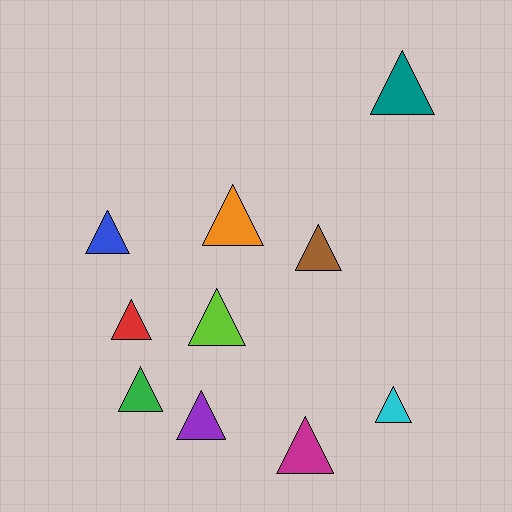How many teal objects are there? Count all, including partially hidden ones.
There is 1 teal object.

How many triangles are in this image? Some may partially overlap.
There are 10 triangles.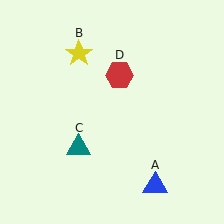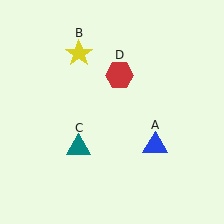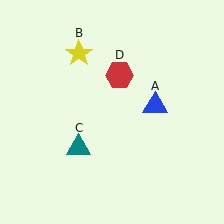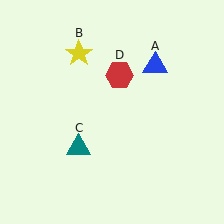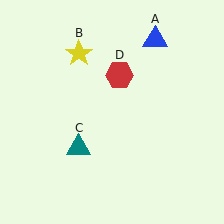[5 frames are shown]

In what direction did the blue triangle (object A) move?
The blue triangle (object A) moved up.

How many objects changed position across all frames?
1 object changed position: blue triangle (object A).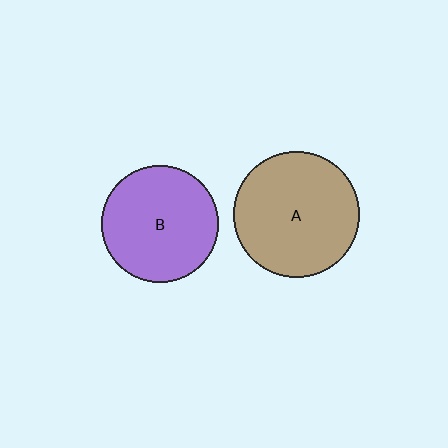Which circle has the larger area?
Circle A (brown).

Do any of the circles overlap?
No, none of the circles overlap.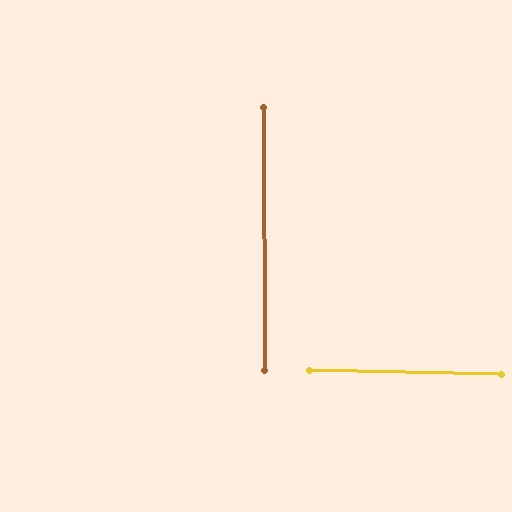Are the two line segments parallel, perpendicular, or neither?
Perpendicular — they meet at approximately 89°.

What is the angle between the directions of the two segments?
Approximately 89 degrees.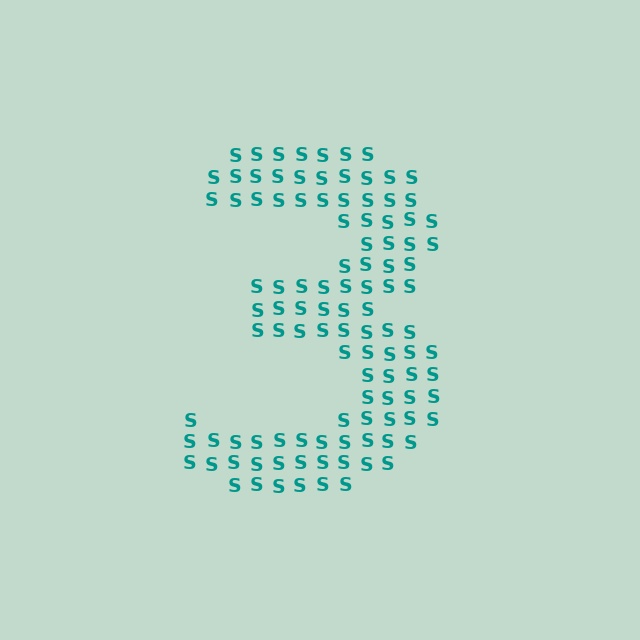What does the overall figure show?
The overall figure shows the digit 3.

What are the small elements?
The small elements are letter S's.